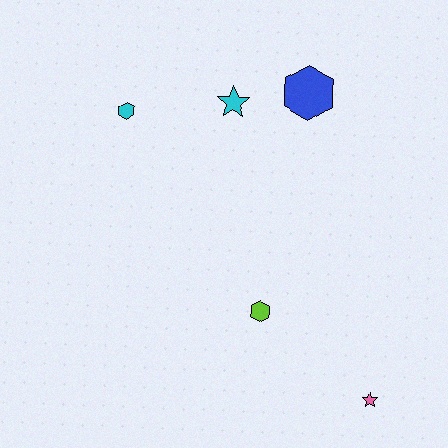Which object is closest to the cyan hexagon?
The cyan star is closest to the cyan hexagon.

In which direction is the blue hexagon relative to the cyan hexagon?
The blue hexagon is to the right of the cyan hexagon.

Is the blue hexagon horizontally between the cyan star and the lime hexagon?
No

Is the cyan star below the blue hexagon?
Yes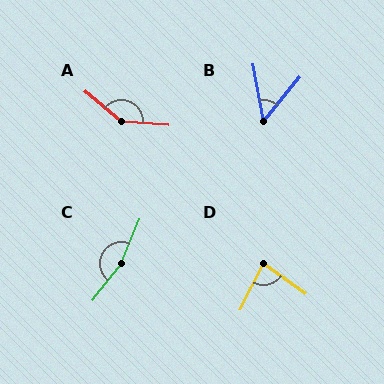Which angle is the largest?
C, at approximately 164 degrees.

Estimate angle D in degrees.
Approximately 81 degrees.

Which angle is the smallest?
B, at approximately 50 degrees.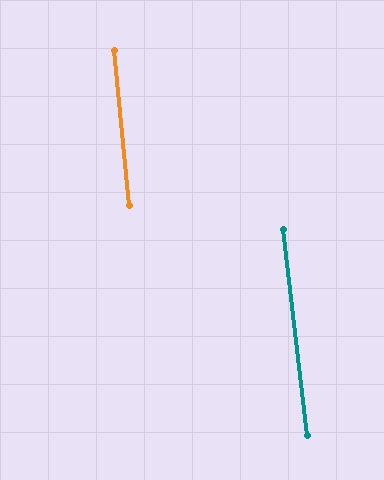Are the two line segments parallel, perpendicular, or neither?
Parallel — their directions differ by only 1.3°.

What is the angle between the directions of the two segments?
Approximately 1 degree.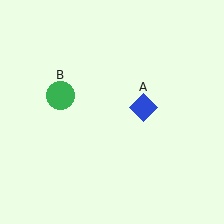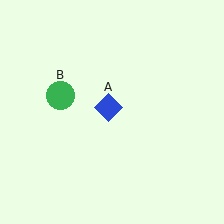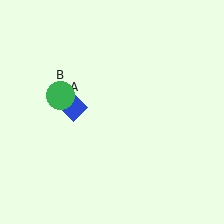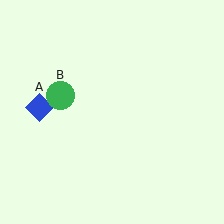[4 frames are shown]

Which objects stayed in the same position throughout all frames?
Green circle (object B) remained stationary.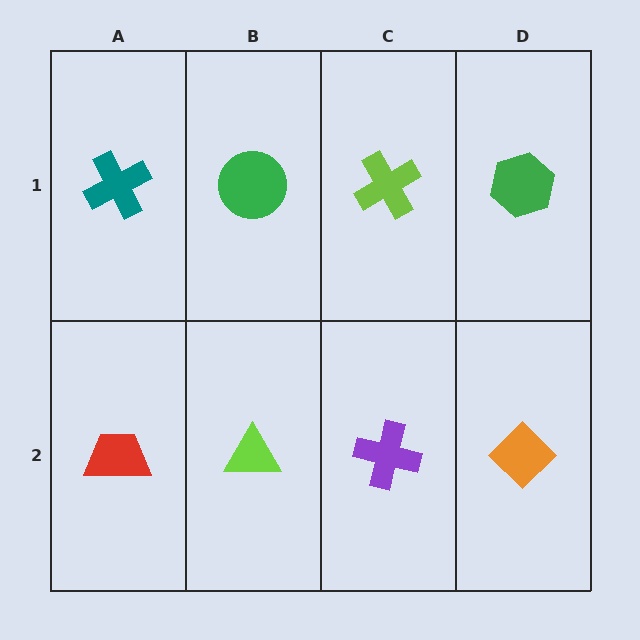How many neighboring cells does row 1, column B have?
3.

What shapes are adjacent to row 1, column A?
A red trapezoid (row 2, column A), a green circle (row 1, column B).